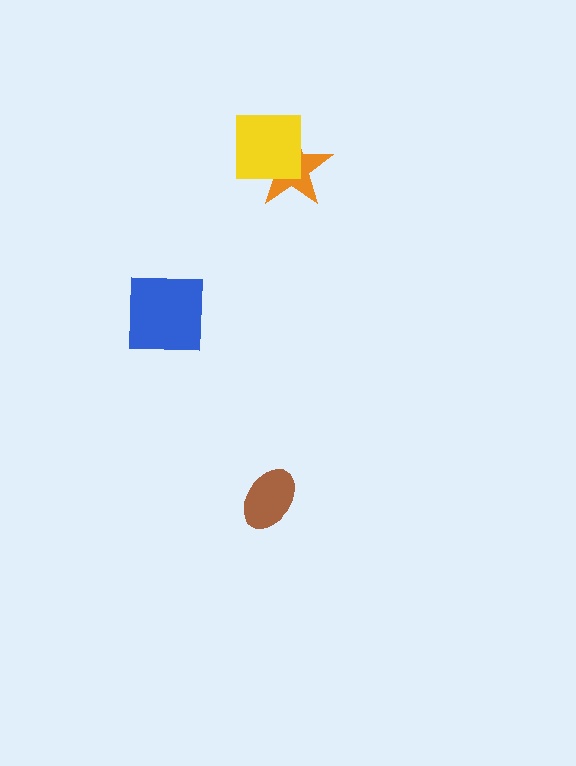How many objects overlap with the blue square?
0 objects overlap with the blue square.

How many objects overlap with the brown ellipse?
0 objects overlap with the brown ellipse.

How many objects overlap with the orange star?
1 object overlaps with the orange star.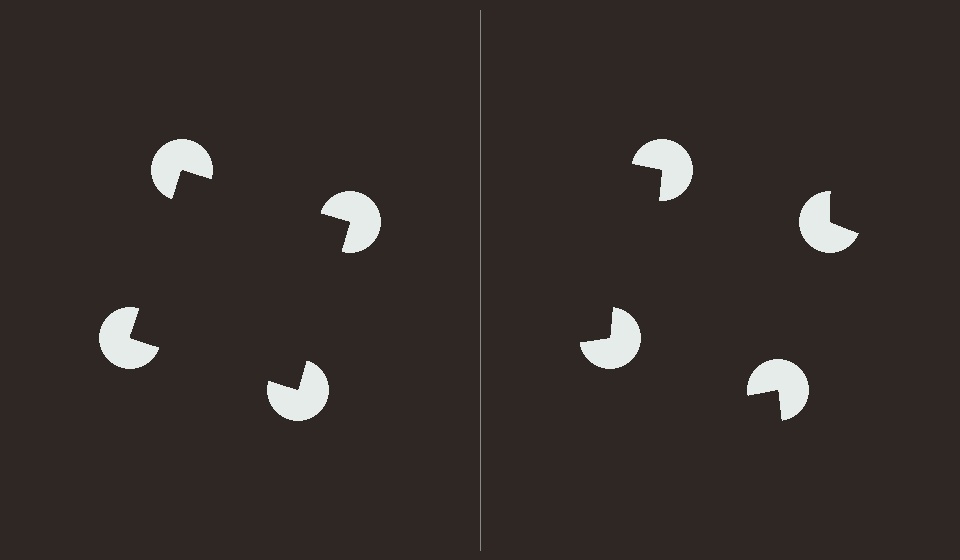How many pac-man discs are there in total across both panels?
8 — 4 on each side.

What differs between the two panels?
The pac-man discs are positioned identically on both sides; only the wedge orientations differ. On the left they align to a square; on the right they are misaligned.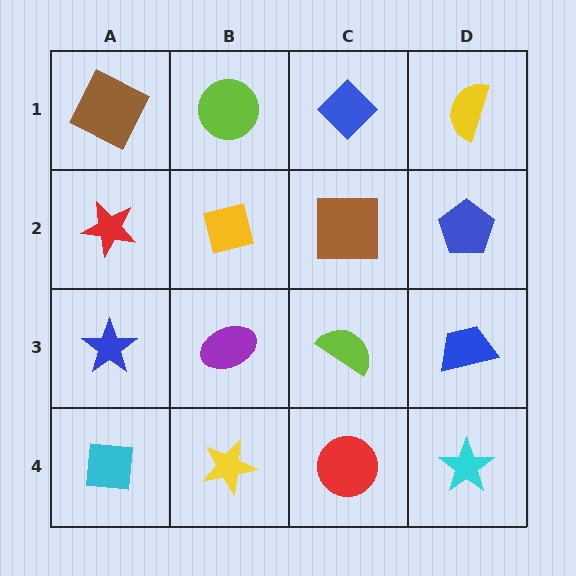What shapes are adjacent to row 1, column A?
A red star (row 2, column A), a lime circle (row 1, column B).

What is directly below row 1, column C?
A brown square.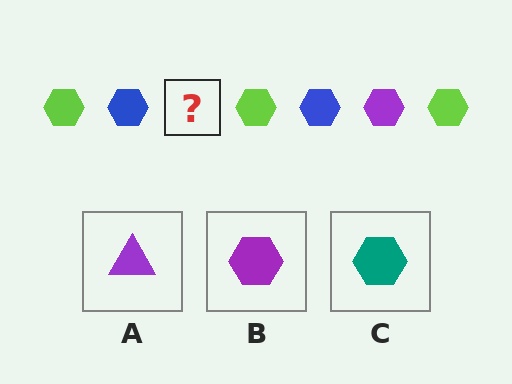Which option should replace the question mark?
Option B.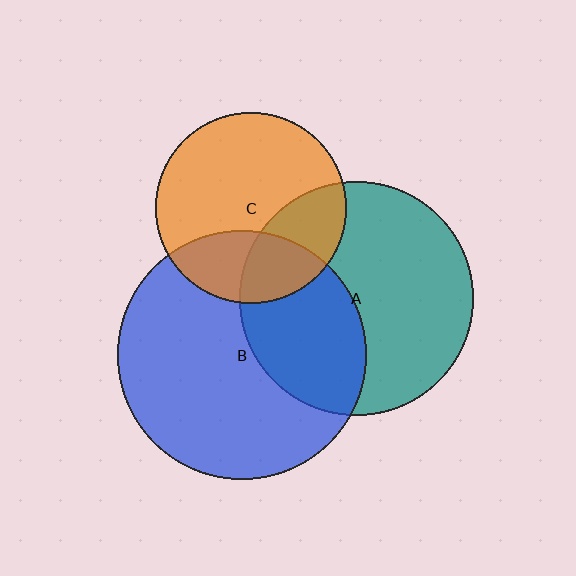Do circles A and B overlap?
Yes.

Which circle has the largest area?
Circle B (blue).